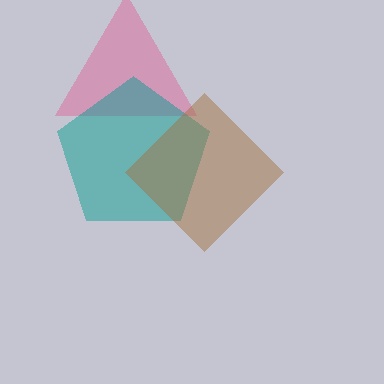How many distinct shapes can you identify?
There are 3 distinct shapes: a pink triangle, a teal pentagon, a brown diamond.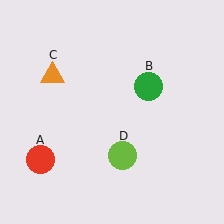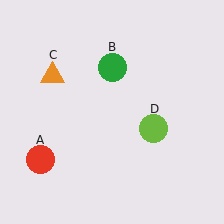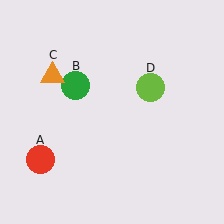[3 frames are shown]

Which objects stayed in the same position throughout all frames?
Red circle (object A) and orange triangle (object C) remained stationary.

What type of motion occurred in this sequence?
The green circle (object B), lime circle (object D) rotated counterclockwise around the center of the scene.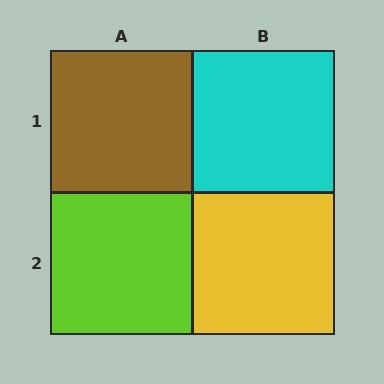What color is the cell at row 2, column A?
Lime.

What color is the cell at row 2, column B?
Yellow.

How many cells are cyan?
1 cell is cyan.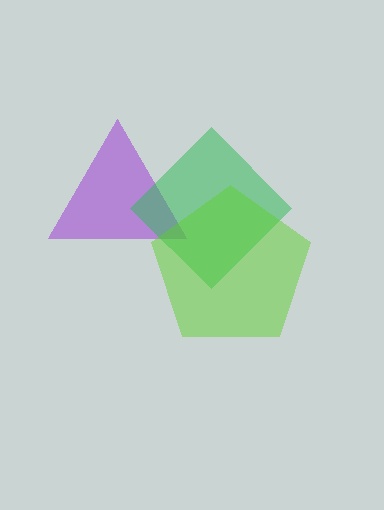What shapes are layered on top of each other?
The layered shapes are: a purple triangle, a green diamond, a lime pentagon.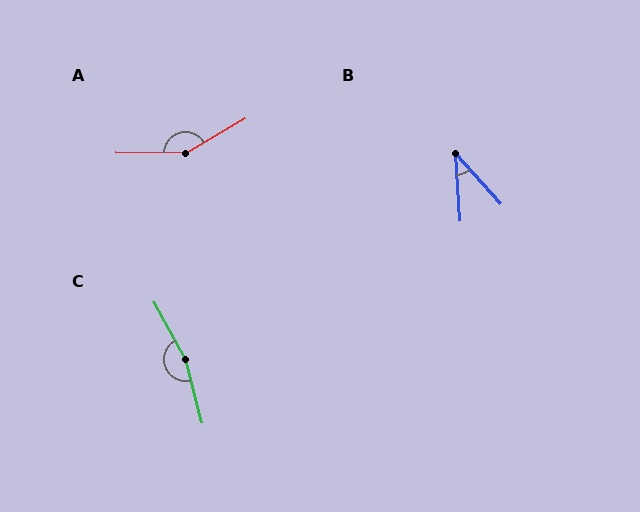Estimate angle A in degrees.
Approximately 149 degrees.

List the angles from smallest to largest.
B (39°), A (149°), C (165°).